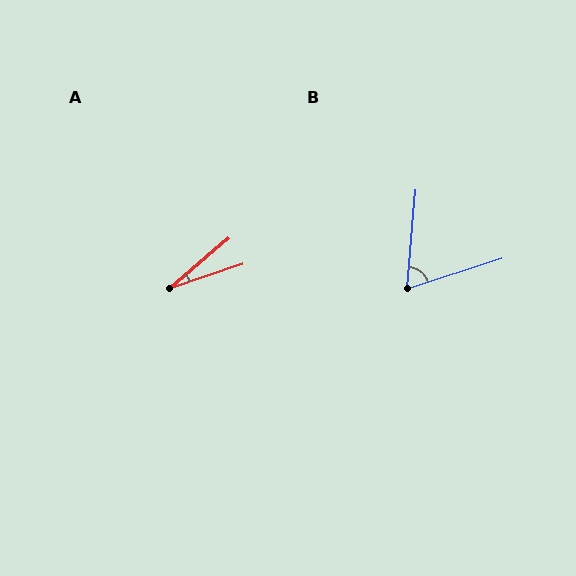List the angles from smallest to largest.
A (22°), B (67°).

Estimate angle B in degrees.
Approximately 67 degrees.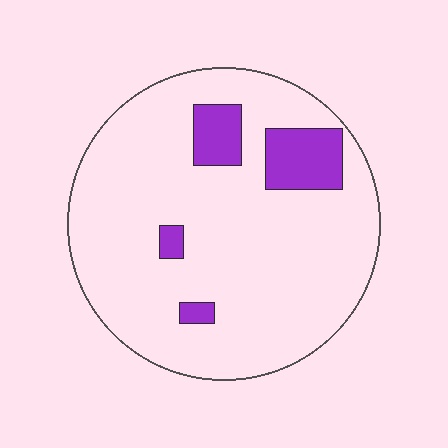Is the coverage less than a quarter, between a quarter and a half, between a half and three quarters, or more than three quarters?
Less than a quarter.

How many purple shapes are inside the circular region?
4.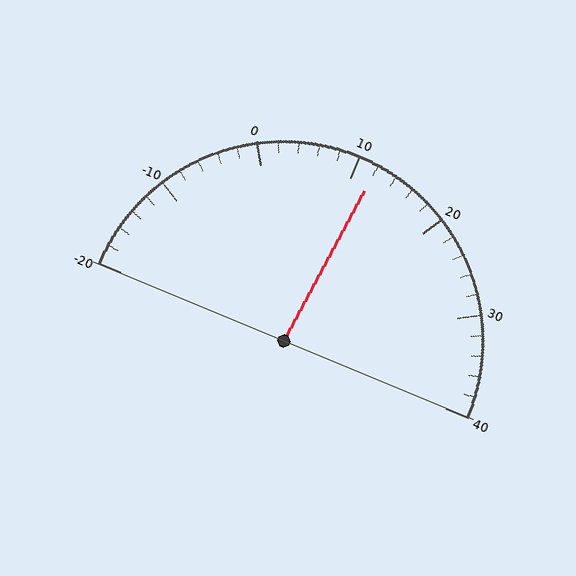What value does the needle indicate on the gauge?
The needle indicates approximately 12.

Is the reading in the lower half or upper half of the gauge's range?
The reading is in the upper half of the range (-20 to 40).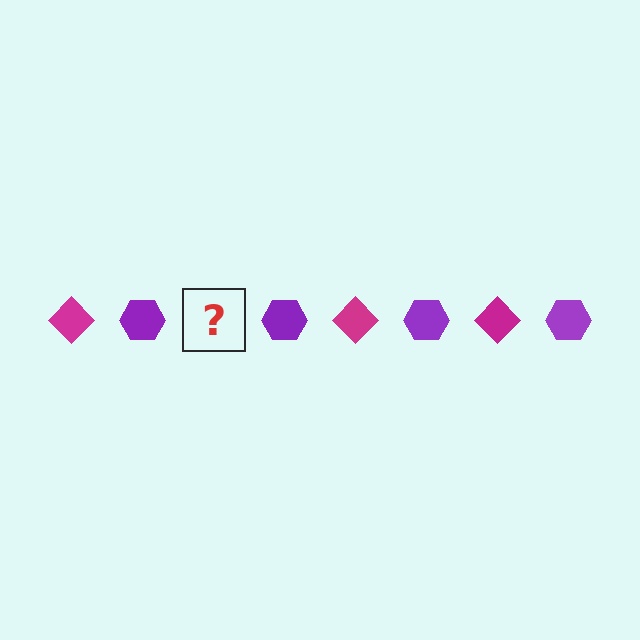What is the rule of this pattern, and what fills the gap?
The rule is that the pattern alternates between magenta diamond and purple hexagon. The gap should be filled with a magenta diamond.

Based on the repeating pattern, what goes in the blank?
The blank should be a magenta diamond.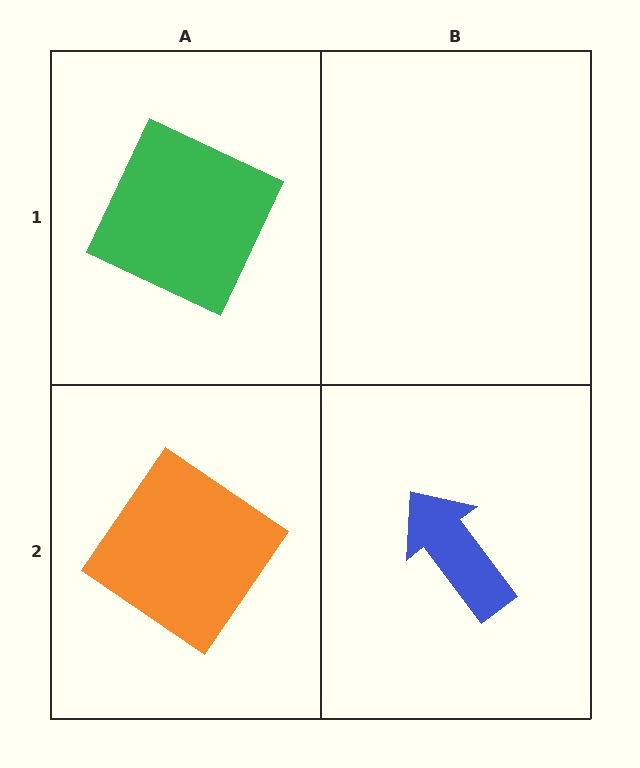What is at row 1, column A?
A green square.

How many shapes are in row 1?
1 shape.